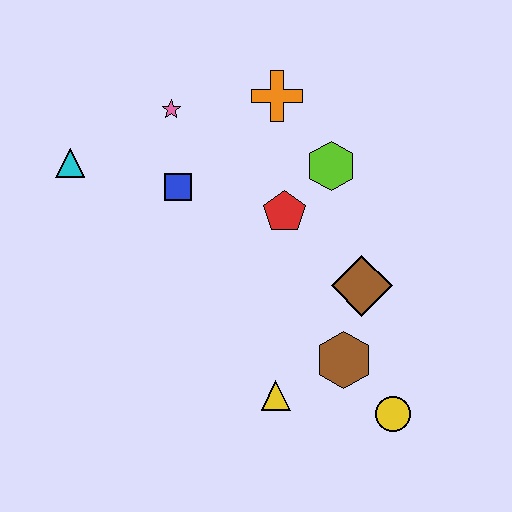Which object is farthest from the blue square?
The yellow circle is farthest from the blue square.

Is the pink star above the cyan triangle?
Yes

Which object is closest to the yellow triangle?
The brown hexagon is closest to the yellow triangle.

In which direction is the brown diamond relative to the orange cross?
The brown diamond is below the orange cross.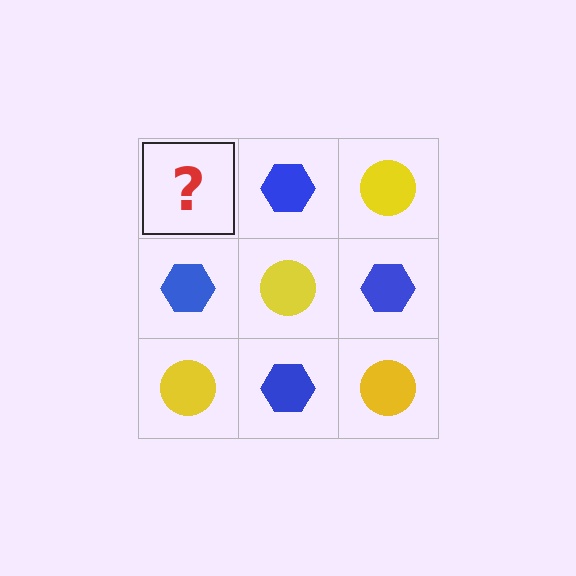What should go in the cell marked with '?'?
The missing cell should contain a yellow circle.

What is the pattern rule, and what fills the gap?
The rule is that it alternates yellow circle and blue hexagon in a checkerboard pattern. The gap should be filled with a yellow circle.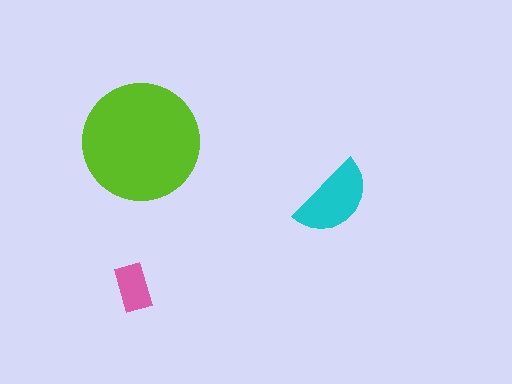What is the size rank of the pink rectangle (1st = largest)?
3rd.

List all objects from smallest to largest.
The pink rectangle, the cyan semicircle, the lime circle.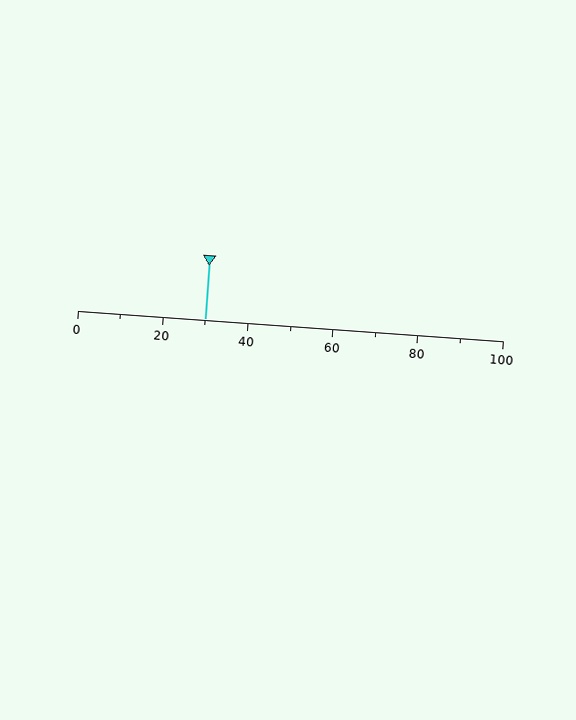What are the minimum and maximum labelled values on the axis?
The axis runs from 0 to 100.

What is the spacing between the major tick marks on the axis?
The major ticks are spaced 20 apart.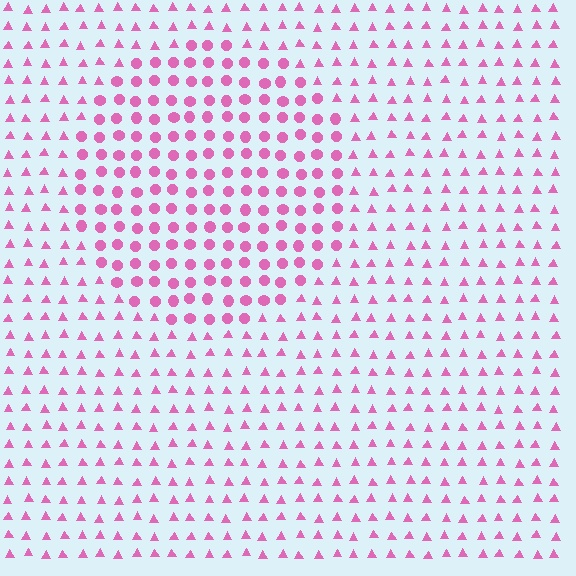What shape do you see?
I see a circle.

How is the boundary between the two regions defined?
The boundary is defined by a change in element shape: circles inside vs. triangles outside. All elements share the same color and spacing.